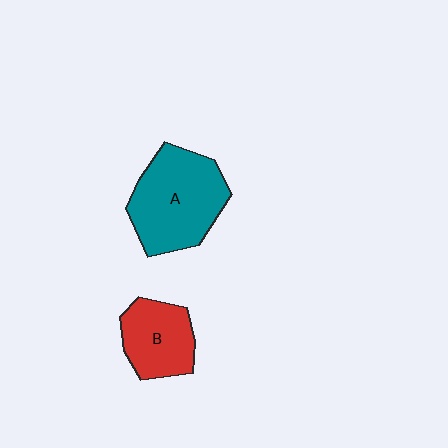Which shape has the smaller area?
Shape B (red).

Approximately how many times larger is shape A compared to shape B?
Approximately 1.6 times.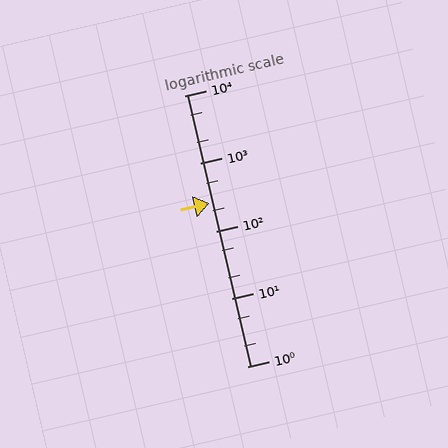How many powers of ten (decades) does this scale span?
The scale spans 4 decades, from 1 to 10000.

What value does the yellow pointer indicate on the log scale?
The pointer indicates approximately 260.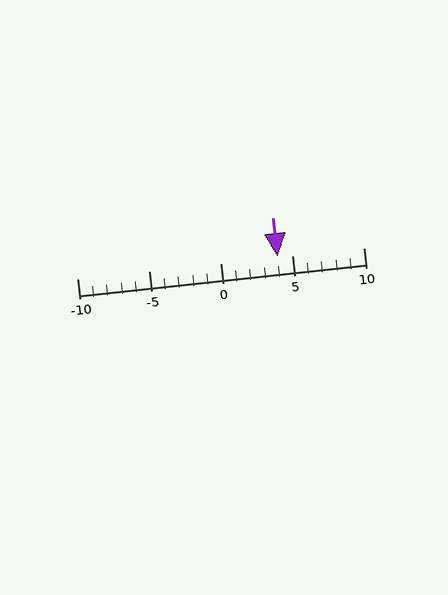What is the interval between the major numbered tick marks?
The major tick marks are spaced 5 units apart.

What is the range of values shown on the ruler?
The ruler shows values from -10 to 10.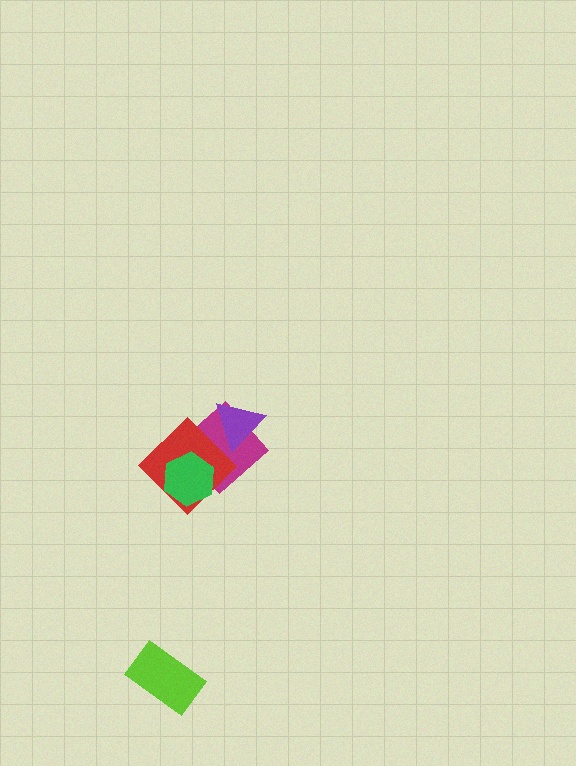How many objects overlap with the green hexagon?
2 objects overlap with the green hexagon.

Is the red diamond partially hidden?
Yes, it is partially covered by another shape.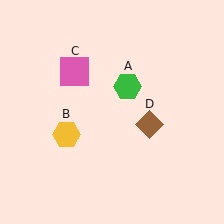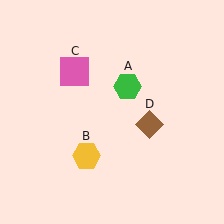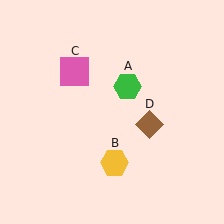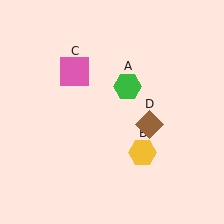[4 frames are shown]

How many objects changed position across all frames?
1 object changed position: yellow hexagon (object B).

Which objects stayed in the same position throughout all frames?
Green hexagon (object A) and pink square (object C) and brown diamond (object D) remained stationary.